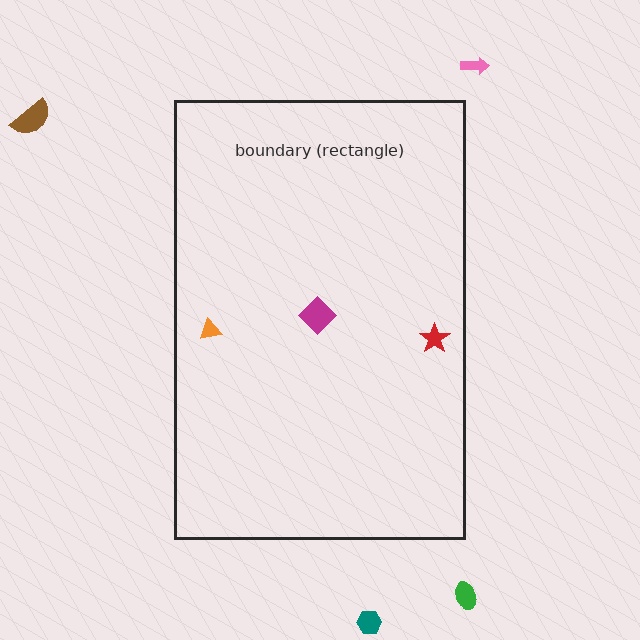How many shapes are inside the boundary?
3 inside, 4 outside.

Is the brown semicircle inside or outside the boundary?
Outside.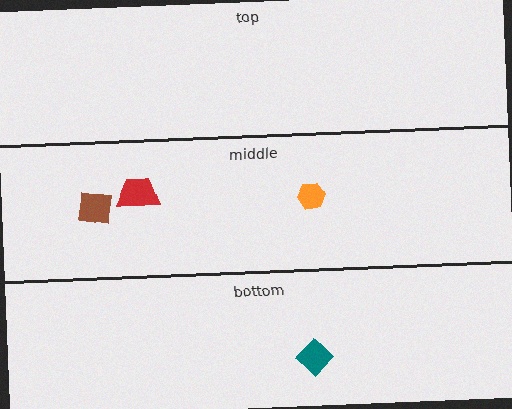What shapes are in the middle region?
The red trapezoid, the brown square, the orange hexagon.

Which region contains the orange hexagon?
The middle region.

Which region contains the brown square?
The middle region.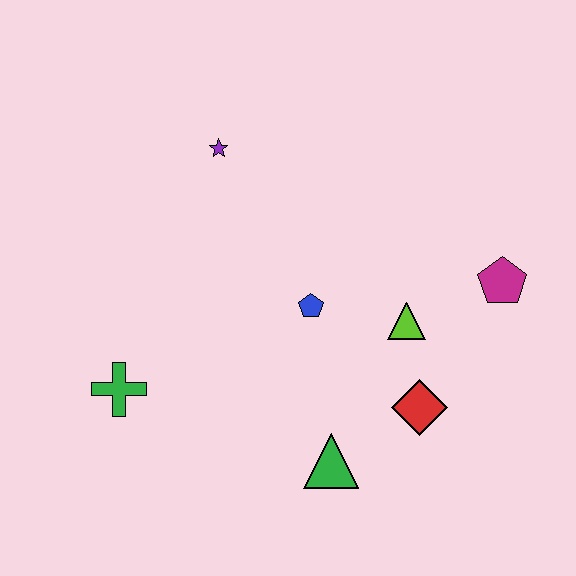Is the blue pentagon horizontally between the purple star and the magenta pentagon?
Yes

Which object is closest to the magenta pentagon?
The lime triangle is closest to the magenta pentagon.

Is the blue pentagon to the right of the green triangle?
No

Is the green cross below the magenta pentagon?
Yes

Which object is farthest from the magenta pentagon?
The green cross is farthest from the magenta pentagon.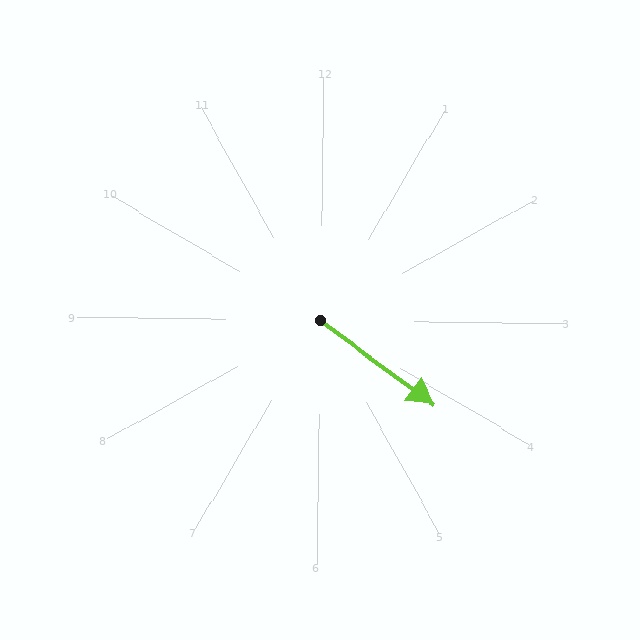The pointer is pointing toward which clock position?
Roughly 4 o'clock.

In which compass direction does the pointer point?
Southeast.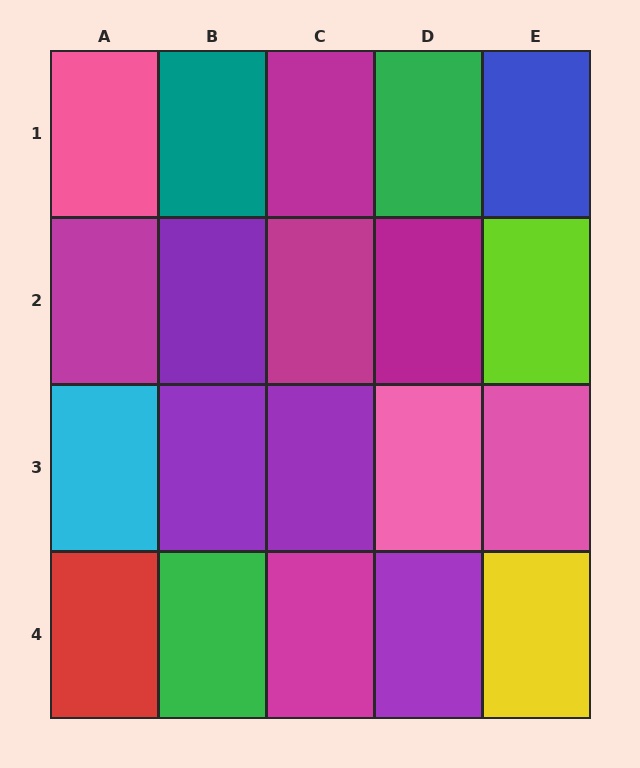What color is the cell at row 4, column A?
Red.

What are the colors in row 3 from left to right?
Cyan, purple, purple, pink, pink.